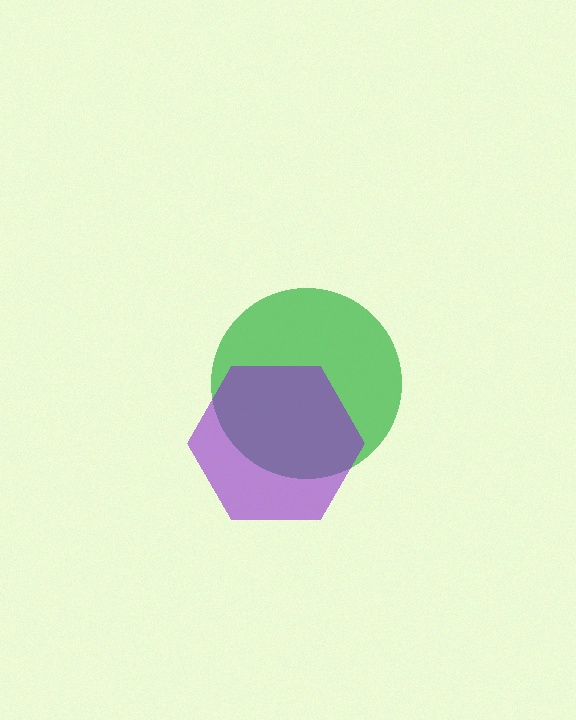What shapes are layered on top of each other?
The layered shapes are: a green circle, a purple hexagon.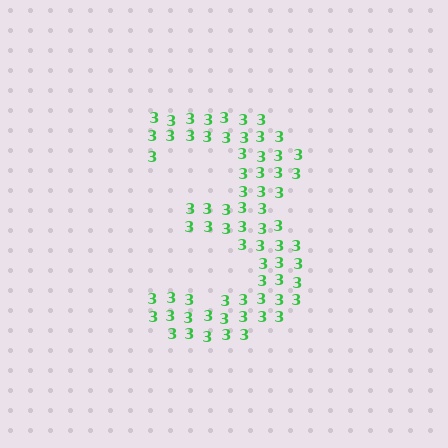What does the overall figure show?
The overall figure shows the digit 3.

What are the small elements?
The small elements are digit 3's.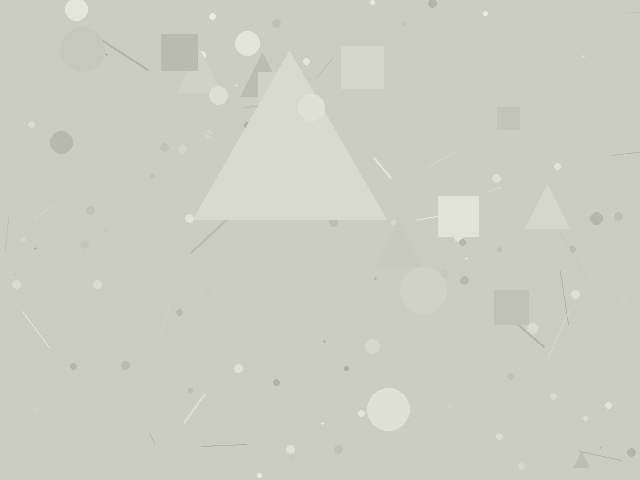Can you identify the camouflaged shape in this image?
The camouflaged shape is a triangle.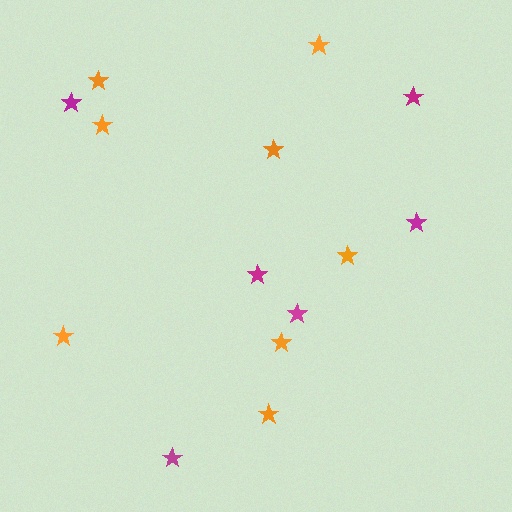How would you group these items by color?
There are 2 groups: one group of magenta stars (6) and one group of orange stars (8).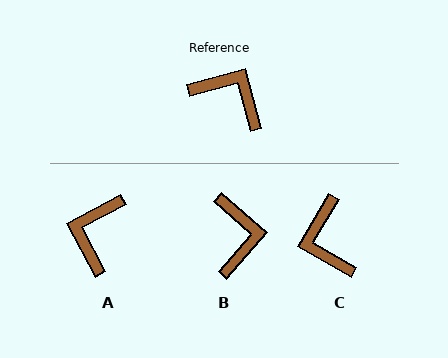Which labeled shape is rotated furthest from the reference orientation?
C, about 135 degrees away.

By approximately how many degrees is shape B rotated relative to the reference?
Approximately 56 degrees clockwise.